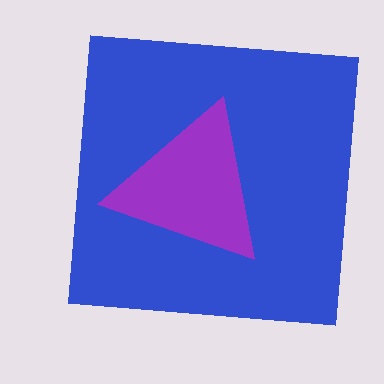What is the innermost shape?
The purple triangle.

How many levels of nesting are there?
2.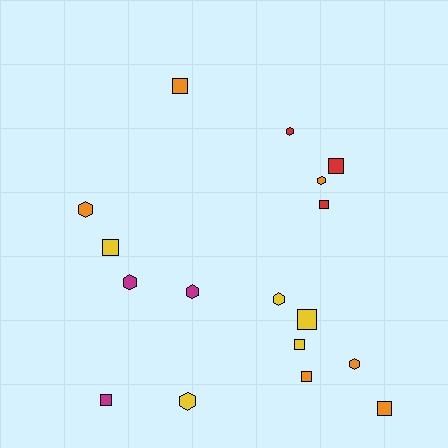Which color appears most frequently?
Orange, with 6 objects.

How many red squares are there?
There are 2 red squares.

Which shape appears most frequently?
Square, with 9 objects.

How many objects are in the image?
There are 17 objects.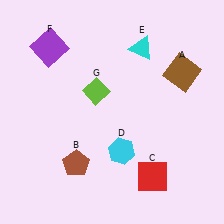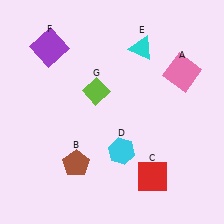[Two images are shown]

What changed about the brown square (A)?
In Image 1, A is brown. In Image 2, it changed to pink.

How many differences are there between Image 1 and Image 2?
There is 1 difference between the two images.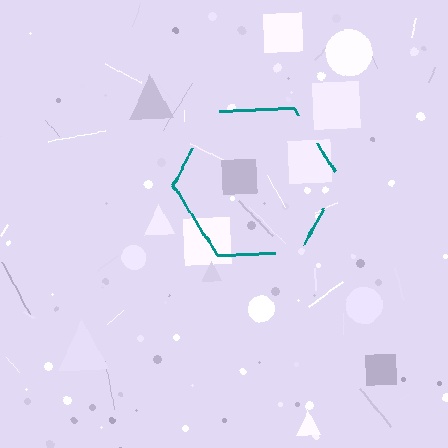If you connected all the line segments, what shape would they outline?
They would outline a hexagon.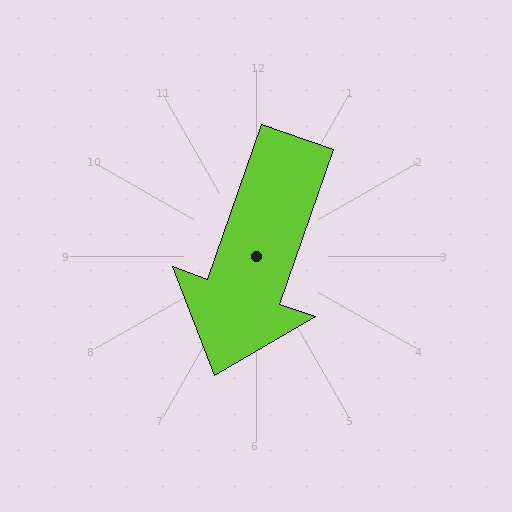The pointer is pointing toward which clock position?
Roughly 7 o'clock.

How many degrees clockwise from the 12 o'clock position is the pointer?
Approximately 199 degrees.